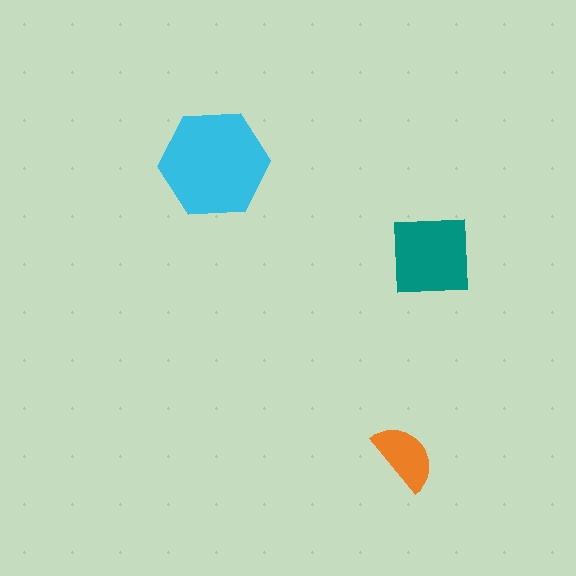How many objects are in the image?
There are 3 objects in the image.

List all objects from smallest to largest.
The orange semicircle, the teal square, the cyan hexagon.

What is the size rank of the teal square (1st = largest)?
2nd.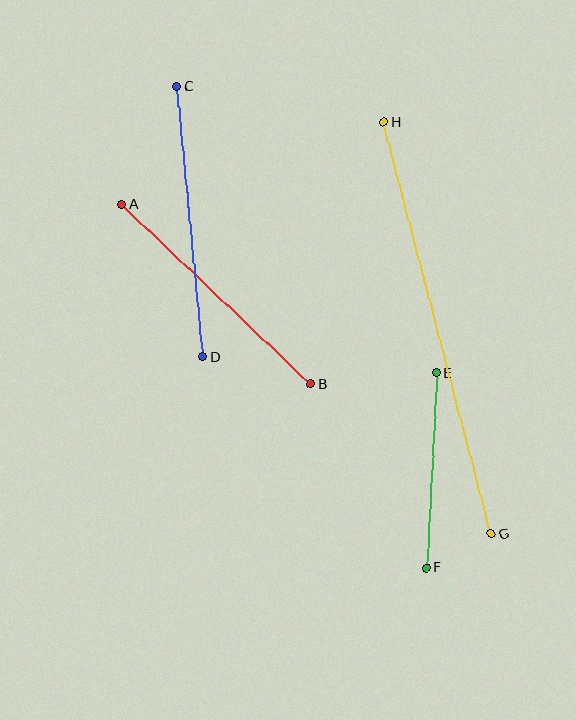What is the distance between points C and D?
The distance is approximately 272 pixels.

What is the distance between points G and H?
The distance is approximately 425 pixels.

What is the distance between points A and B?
The distance is approximately 261 pixels.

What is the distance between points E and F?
The distance is approximately 195 pixels.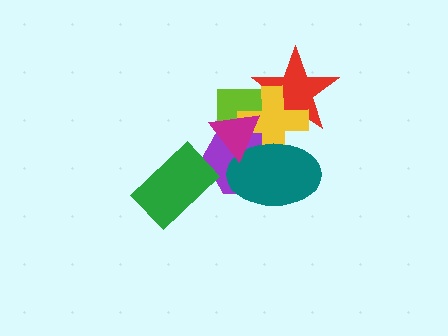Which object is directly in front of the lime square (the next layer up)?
The red star is directly in front of the lime square.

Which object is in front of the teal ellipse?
The magenta triangle is in front of the teal ellipse.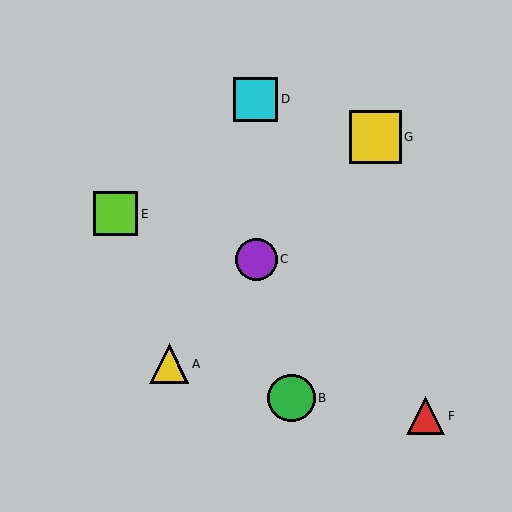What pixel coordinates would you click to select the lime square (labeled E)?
Click at (116, 214) to select the lime square E.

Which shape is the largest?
The yellow square (labeled G) is the largest.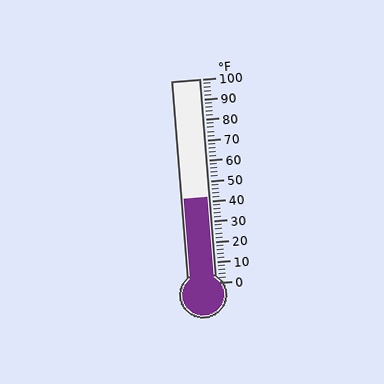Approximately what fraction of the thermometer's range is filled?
The thermometer is filled to approximately 40% of its range.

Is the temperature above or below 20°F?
The temperature is above 20°F.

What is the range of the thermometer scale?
The thermometer scale ranges from 0°F to 100°F.